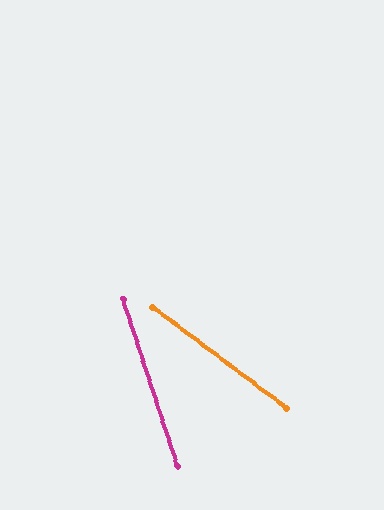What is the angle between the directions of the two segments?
Approximately 35 degrees.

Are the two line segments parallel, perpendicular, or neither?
Neither parallel nor perpendicular — they differ by about 35°.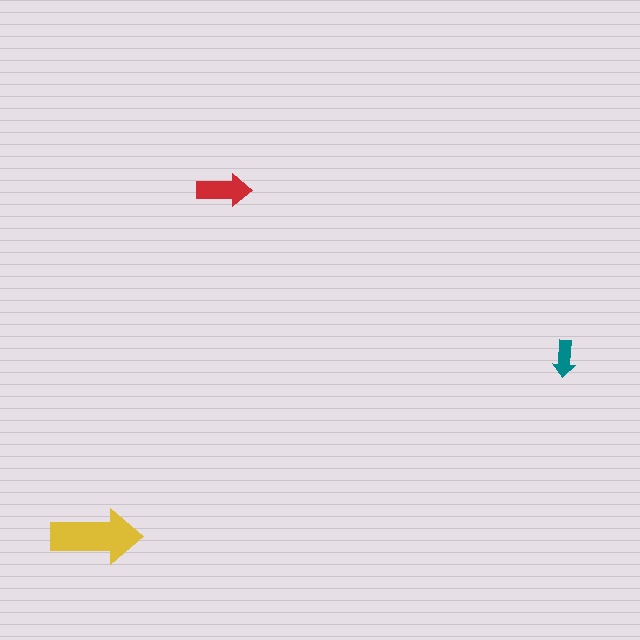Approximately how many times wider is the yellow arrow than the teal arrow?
About 2.5 times wider.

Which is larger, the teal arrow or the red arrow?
The red one.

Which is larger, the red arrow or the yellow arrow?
The yellow one.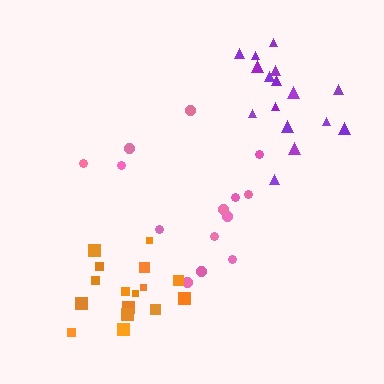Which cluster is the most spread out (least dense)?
Pink.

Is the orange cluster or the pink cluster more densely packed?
Orange.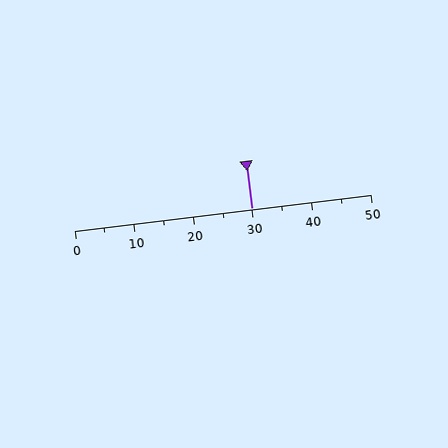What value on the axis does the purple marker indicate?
The marker indicates approximately 30.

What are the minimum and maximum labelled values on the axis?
The axis runs from 0 to 50.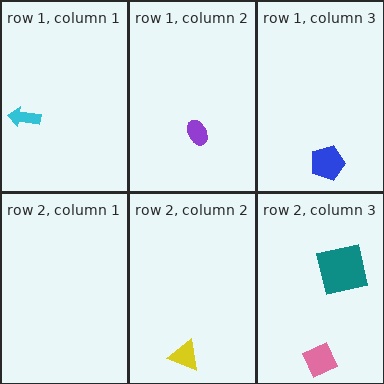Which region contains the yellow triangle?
The row 2, column 2 region.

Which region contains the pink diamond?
The row 2, column 3 region.